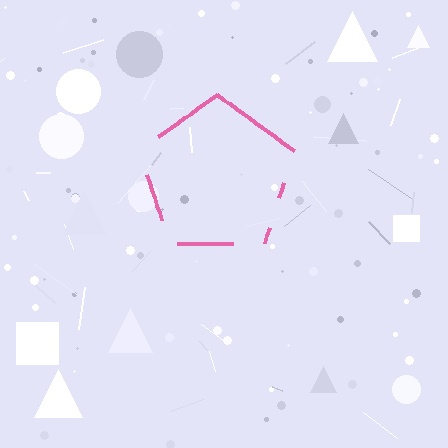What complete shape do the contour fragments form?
The contour fragments form a pentagon.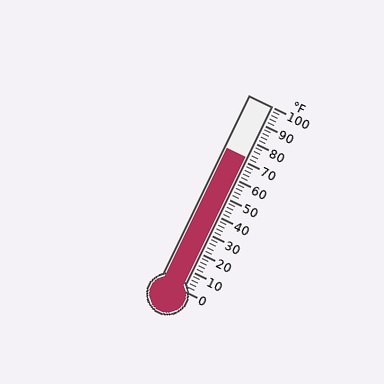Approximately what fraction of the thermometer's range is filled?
The thermometer is filled to approximately 70% of its range.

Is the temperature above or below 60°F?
The temperature is above 60°F.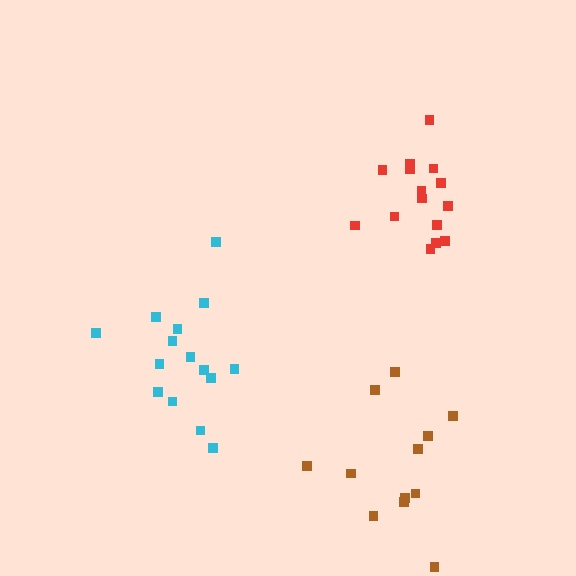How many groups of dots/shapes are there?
There are 3 groups.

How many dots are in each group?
Group 1: 15 dots, Group 2: 12 dots, Group 3: 15 dots (42 total).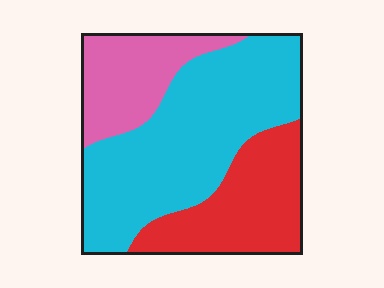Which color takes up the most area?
Cyan, at roughly 50%.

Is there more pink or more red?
Red.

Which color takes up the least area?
Pink, at roughly 20%.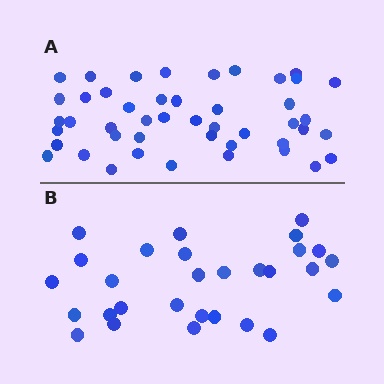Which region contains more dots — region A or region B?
Region A (the top region) has more dots.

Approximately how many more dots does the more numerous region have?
Region A has approximately 15 more dots than region B.